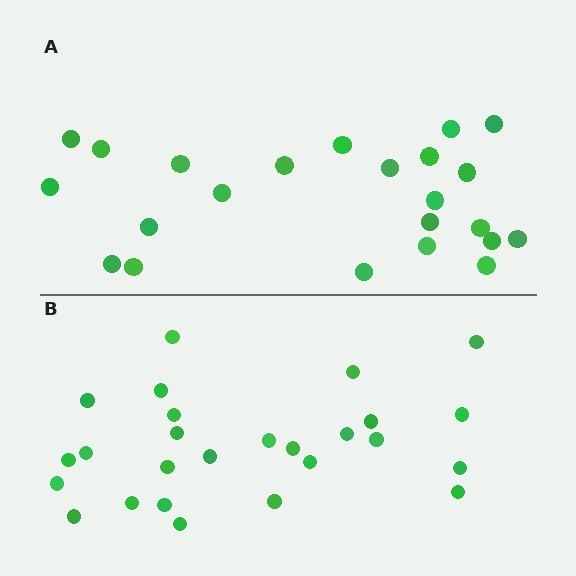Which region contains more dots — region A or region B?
Region B (the bottom region) has more dots.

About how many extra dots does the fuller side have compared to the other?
Region B has just a few more — roughly 2 or 3 more dots than region A.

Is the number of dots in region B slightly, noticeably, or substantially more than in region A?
Region B has only slightly more — the two regions are fairly close. The ratio is roughly 1.1 to 1.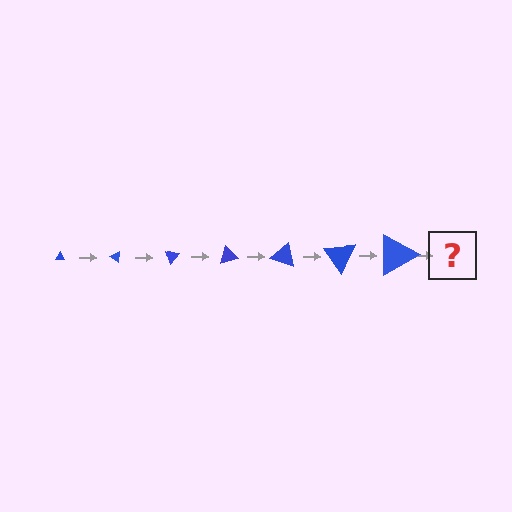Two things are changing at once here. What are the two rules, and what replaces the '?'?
The two rules are that the triangle grows larger each step and it rotates 35 degrees each step. The '?' should be a triangle, larger than the previous one and rotated 245 degrees from the start.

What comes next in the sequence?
The next element should be a triangle, larger than the previous one and rotated 245 degrees from the start.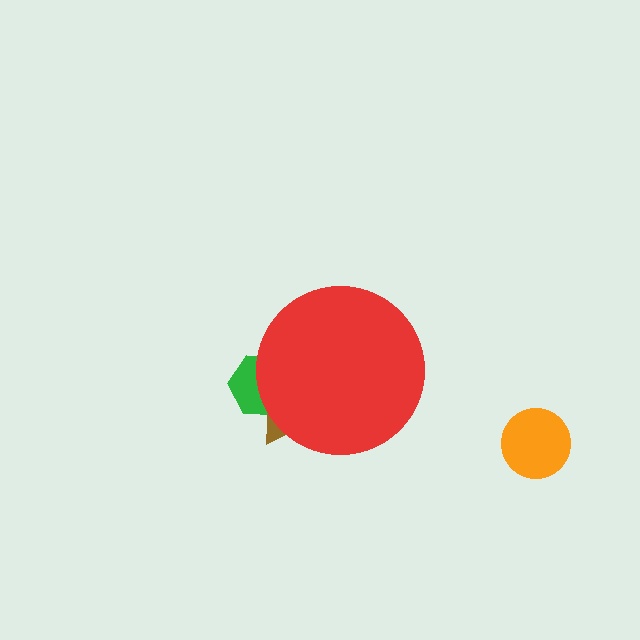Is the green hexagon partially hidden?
Yes, the green hexagon is partially hidden behind the red circle.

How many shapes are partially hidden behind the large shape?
2 shapes are partially hidden.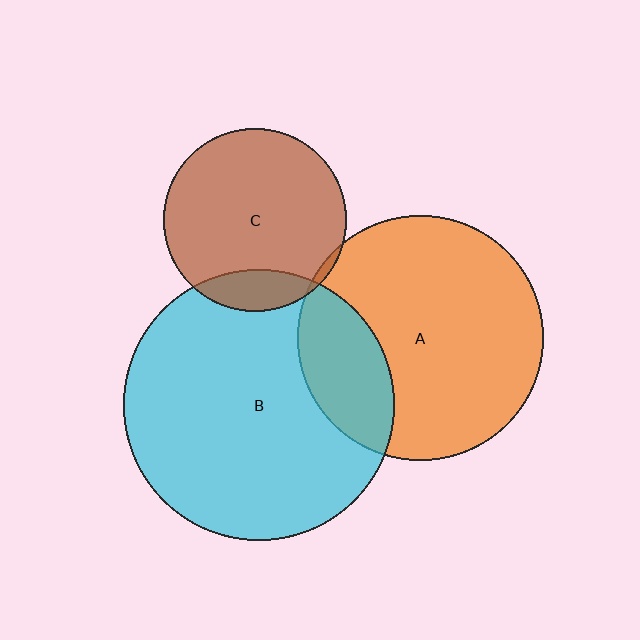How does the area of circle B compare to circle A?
Approximately 1.2 times.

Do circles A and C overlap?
Yes.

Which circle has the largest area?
Circle B (cyan).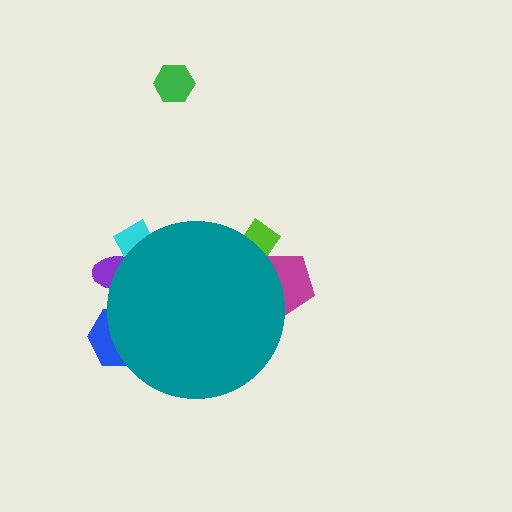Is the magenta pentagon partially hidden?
Yes, the magenta pentagon is partially hidden behind the teal circle.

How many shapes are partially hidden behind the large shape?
5 shapes are partially hidden.